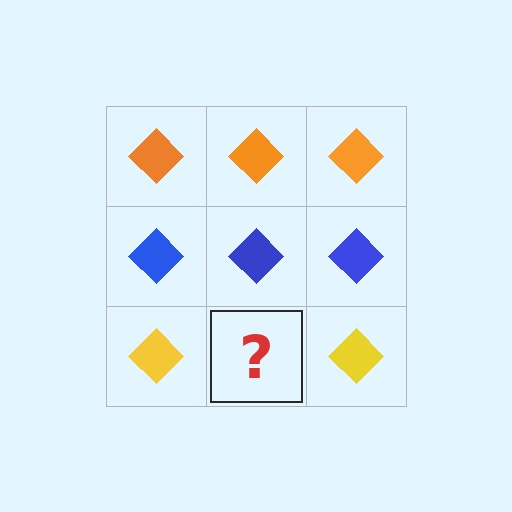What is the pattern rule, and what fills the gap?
The rule is that each row has a consistent color. The gap should be filled with a yellow diamond.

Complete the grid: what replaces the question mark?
The question mark should be replaced with a yellow diamond.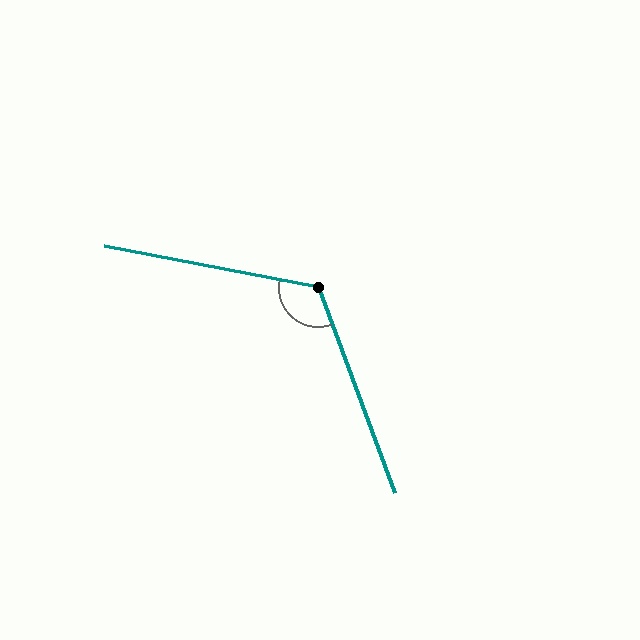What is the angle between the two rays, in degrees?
Approximately 121 degrees.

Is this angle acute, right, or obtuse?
It is obtuse.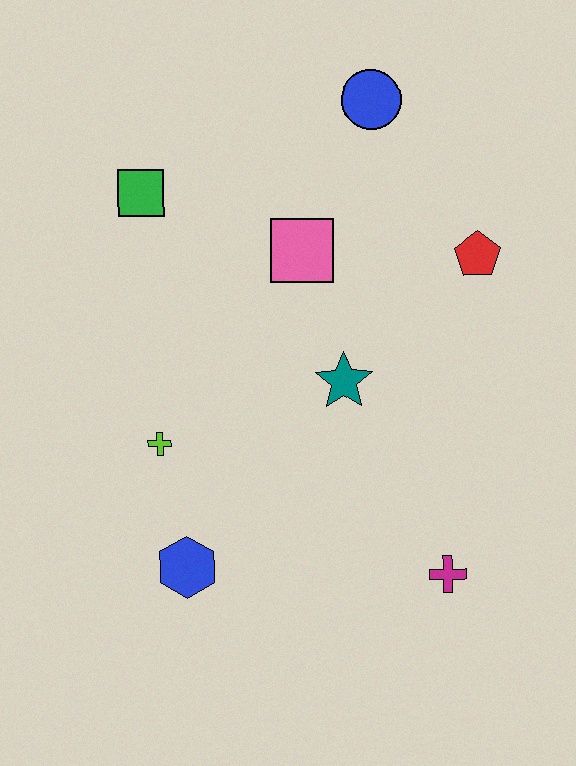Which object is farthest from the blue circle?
The blue hexagon is farthest from the blue circle.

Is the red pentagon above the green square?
No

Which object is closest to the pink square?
The teal star is closest to the pink square.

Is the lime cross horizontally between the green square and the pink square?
Yes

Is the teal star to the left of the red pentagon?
Yes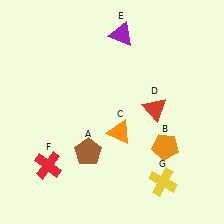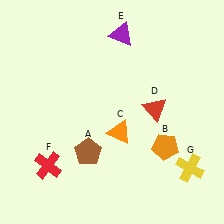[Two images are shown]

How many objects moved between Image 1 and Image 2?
1 object moved between the two images.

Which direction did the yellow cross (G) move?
The yellow cross (G) moved right.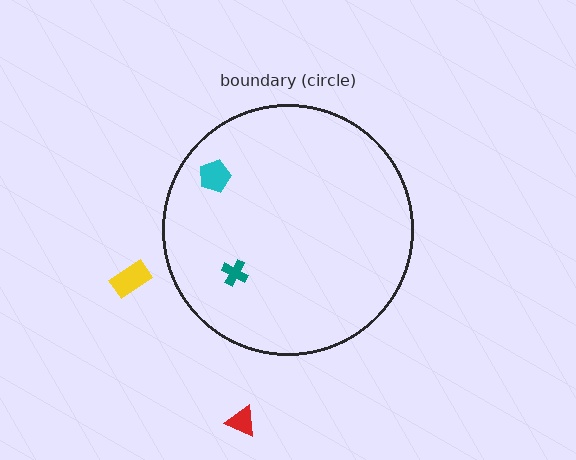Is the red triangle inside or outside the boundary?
Outside.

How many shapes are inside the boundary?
2 inside, 2 outside.